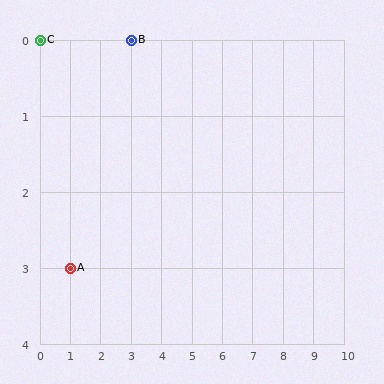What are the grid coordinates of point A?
Point A is at grid coordinates (1, 3).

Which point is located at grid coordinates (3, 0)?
Point B is at (3, 0).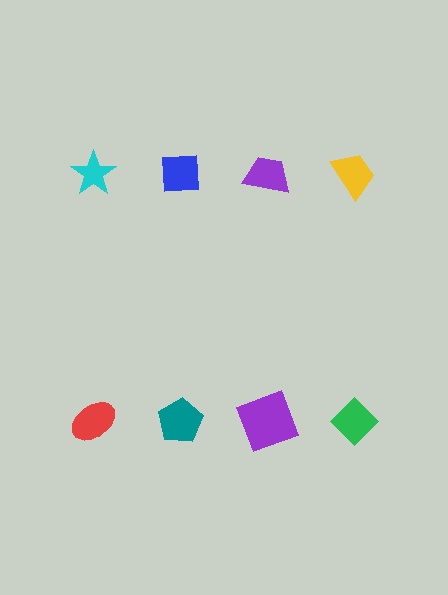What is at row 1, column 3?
A purple trapezoid.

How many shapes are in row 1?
4 shapes.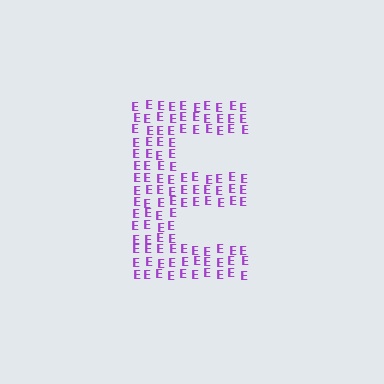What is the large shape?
The large shape is the letter E.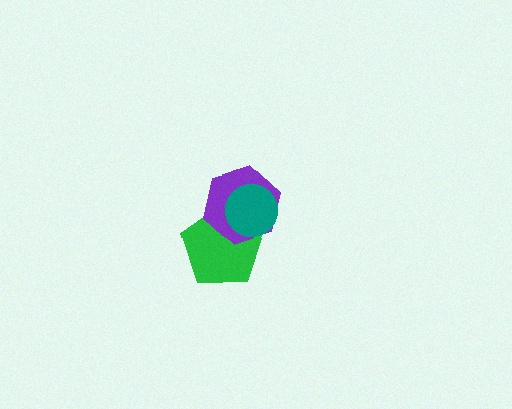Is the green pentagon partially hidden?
Yes, it is partially covered by another shape.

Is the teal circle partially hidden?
No, no other shape covers it.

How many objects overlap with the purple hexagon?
2 objects overlap with the purple hexagon.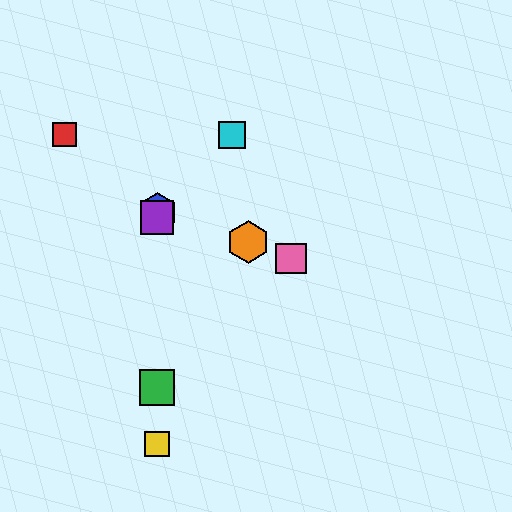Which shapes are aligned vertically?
The blue hexagon, the green square, the yellow square, the purple square are aligned vertically.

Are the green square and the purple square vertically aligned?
Yes, both are at x≈157.